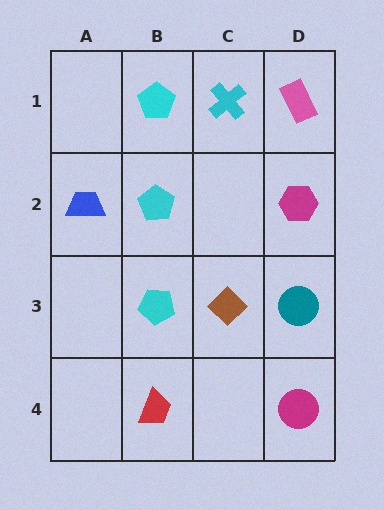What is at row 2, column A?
A blue trapezoid.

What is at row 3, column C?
A brown diamond.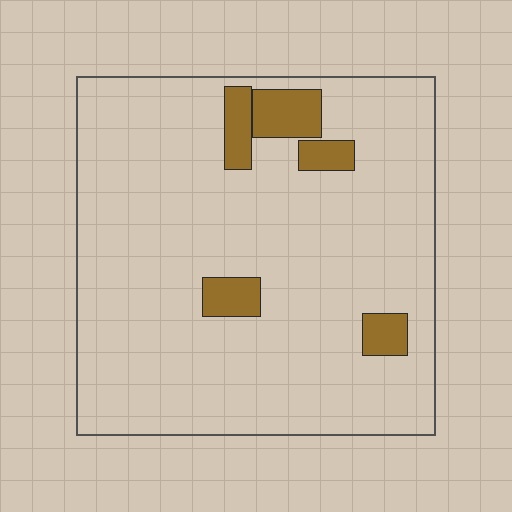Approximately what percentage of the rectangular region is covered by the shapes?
Approximately 10%.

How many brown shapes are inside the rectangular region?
5.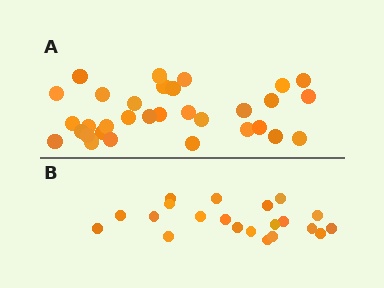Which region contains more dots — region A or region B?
Region A (the top region) has more dots.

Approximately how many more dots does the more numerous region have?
Region A has roughly 12 or so more dots than region B.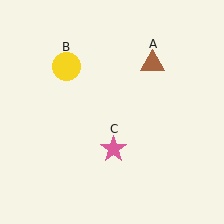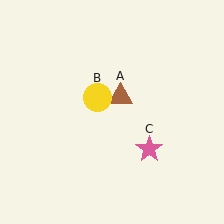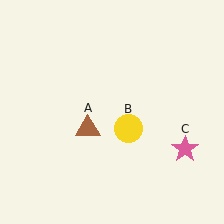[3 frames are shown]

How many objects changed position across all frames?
3 objects changed position: brown triangle (object A), yellow circle (object B), pink star (object C).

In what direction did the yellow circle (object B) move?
The yellow circle (object B) moved down and to the right.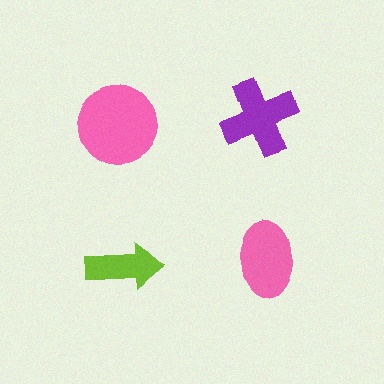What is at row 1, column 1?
A pink circle.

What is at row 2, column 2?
A pink ellipse.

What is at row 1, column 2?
A purple cross.